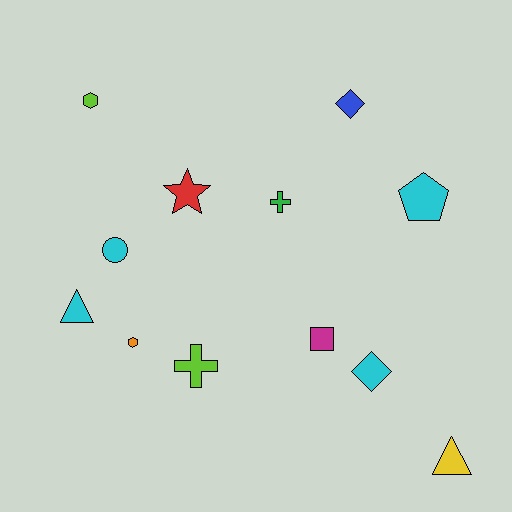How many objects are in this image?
There are 12 objects.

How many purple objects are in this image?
There are no purple objects.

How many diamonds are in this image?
There are 2 diamonds.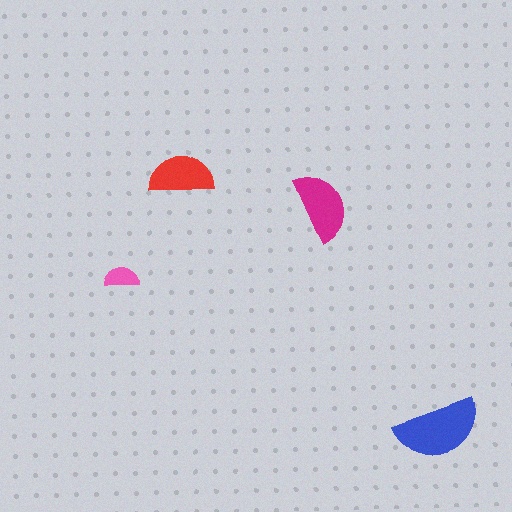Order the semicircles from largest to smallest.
the blue one, the magenta one, the red one, the pink one.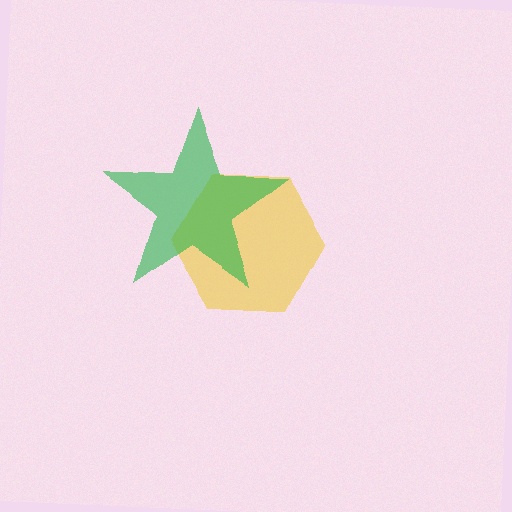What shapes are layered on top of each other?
The layered shapes are: a yellow hexagon, a green star.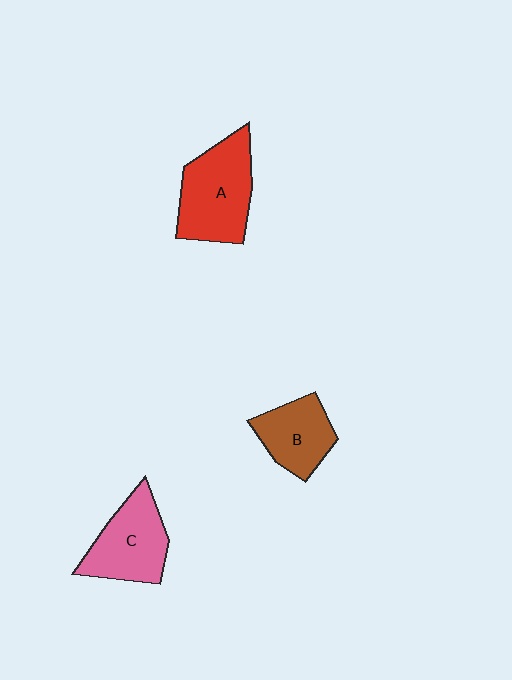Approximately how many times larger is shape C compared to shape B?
Approximately 1.3 times.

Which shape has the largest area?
Shape A (red).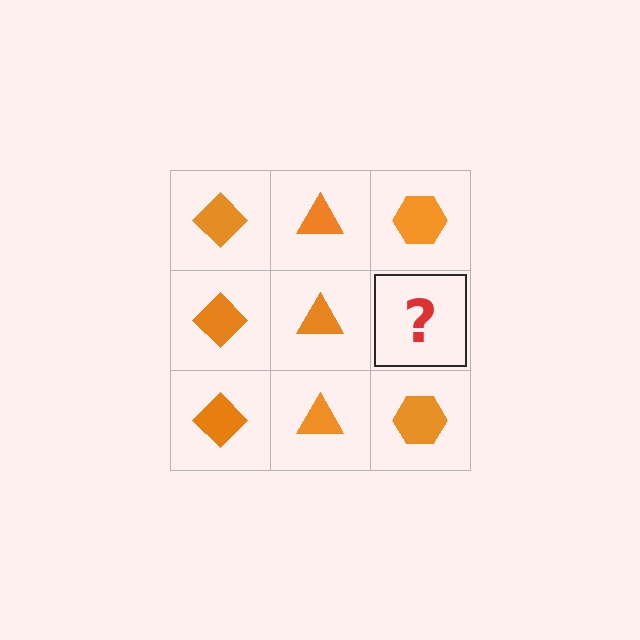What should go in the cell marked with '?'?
The missing cell should contain an orange hexagon.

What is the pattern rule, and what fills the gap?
The rule is that each column has a consistent shape. The gap should be filled with an orange hexagon.